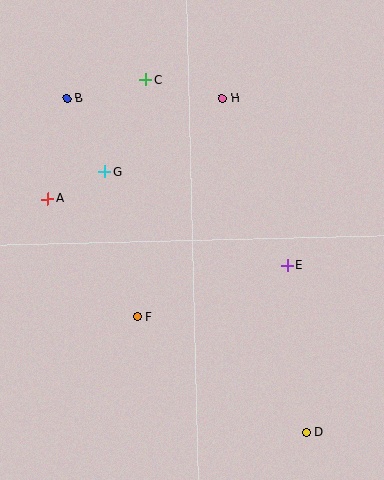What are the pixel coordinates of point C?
Point C is at (146, 80).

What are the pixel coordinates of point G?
Point G is at (105, 172).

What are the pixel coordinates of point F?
Point F is at (137, 317).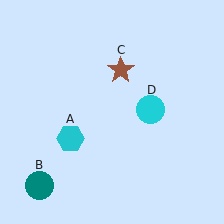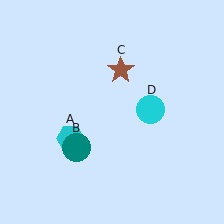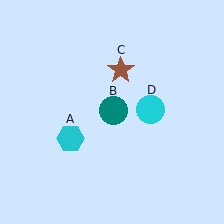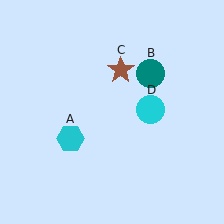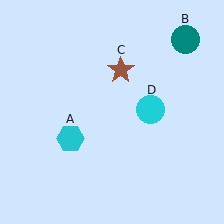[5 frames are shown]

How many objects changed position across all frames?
1 object changed position: teal circle (object B).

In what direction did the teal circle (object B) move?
The teal circle (object B) moved up and to the right.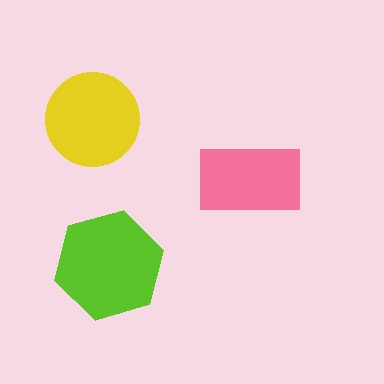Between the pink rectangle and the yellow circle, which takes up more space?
The yellow circle.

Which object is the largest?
The lime hexagon.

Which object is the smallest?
The pink rectangle.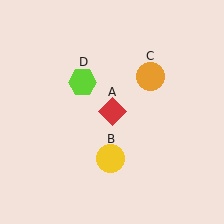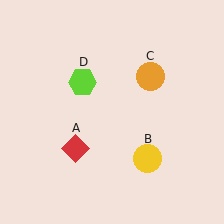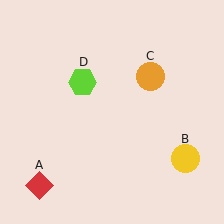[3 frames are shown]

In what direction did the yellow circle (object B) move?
The yellow circle (object B) moved right.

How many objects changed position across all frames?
2 objects changed position: red diamond (object A), yellow circle (object B).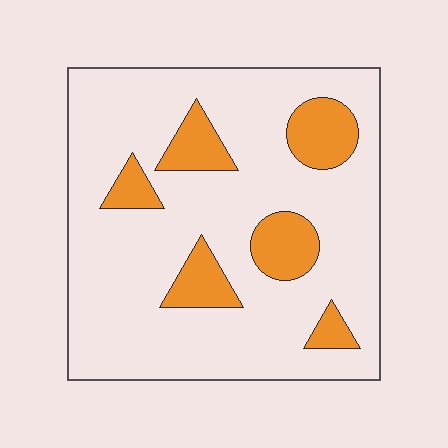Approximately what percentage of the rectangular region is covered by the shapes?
Approximately 20%.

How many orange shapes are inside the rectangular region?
6.